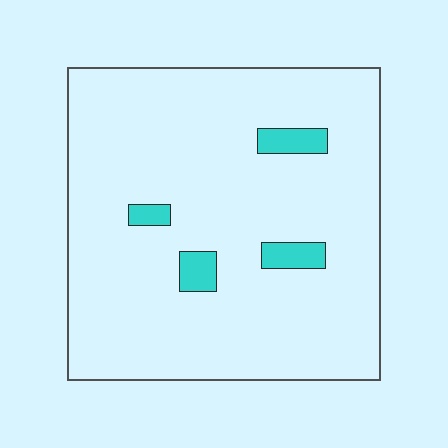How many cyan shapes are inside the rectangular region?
4.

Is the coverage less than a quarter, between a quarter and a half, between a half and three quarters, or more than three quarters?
Less than a quarter.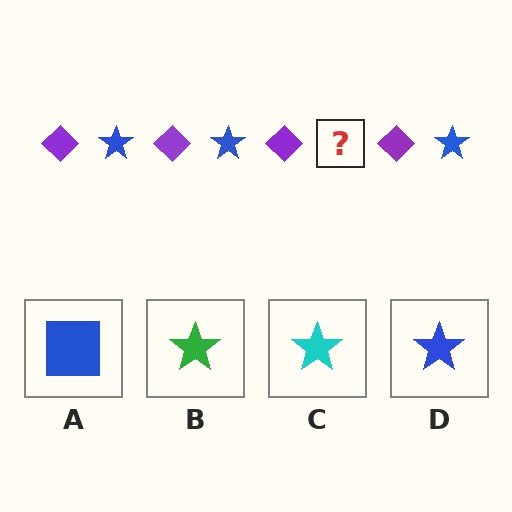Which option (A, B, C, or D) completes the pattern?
D.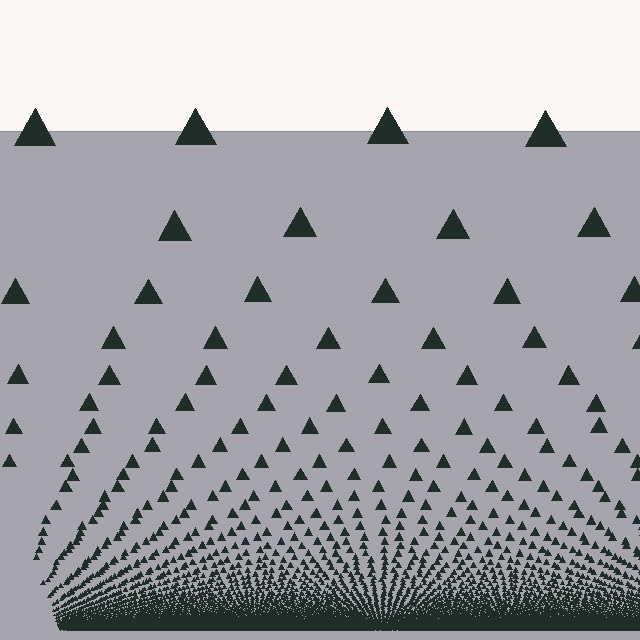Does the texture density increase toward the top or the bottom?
Density increases toward the bottom.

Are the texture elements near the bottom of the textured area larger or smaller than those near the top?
Smaller. The gradient is inverted — elements near the bottom are smaller and denser.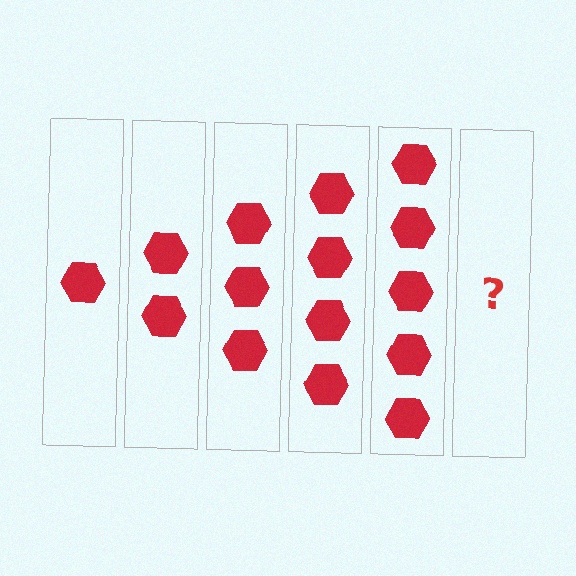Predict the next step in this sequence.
The next step is 6 hexagons.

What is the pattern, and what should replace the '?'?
The pattern is that each step adds one more hexagon. The '?' should be 6 hexagons.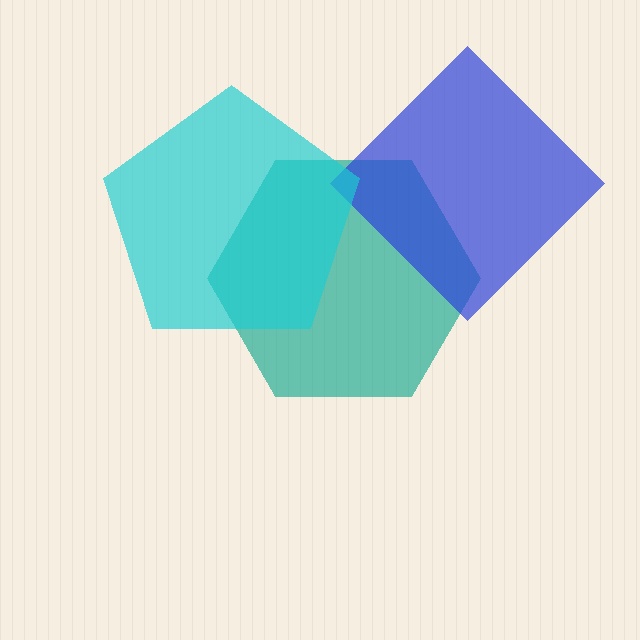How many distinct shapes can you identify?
There are 3 distinct shapes: a teal hexagon, a blue diamond, a cyan pentagon.